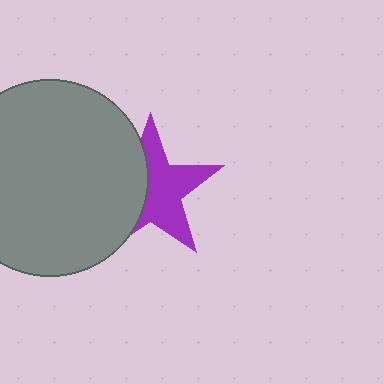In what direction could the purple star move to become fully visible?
The purple star could move right. That would shift it out from behind the gray circle entirely.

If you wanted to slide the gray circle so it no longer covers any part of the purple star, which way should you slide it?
Slide it left — that is the most direct way to separate the two shapes.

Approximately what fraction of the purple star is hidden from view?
Roughly 42% of the purple star is hidden behind the gray circle.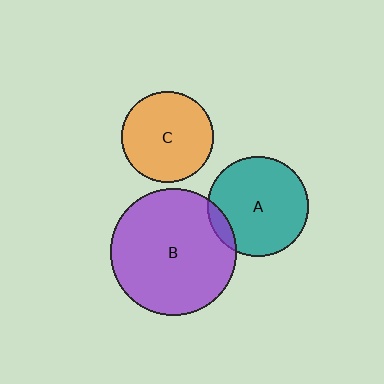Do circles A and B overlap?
Yes.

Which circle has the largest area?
Circle B (purple).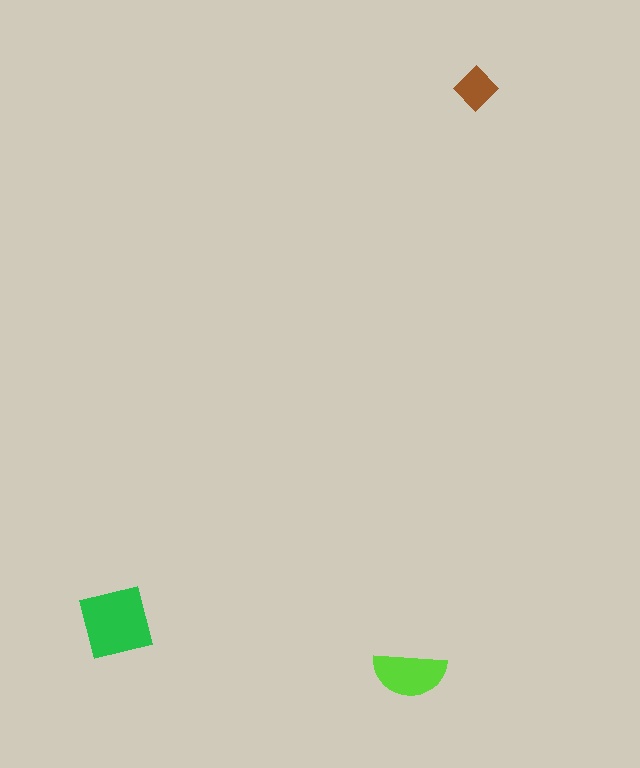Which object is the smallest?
The brown diamond.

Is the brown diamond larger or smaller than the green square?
Smaller.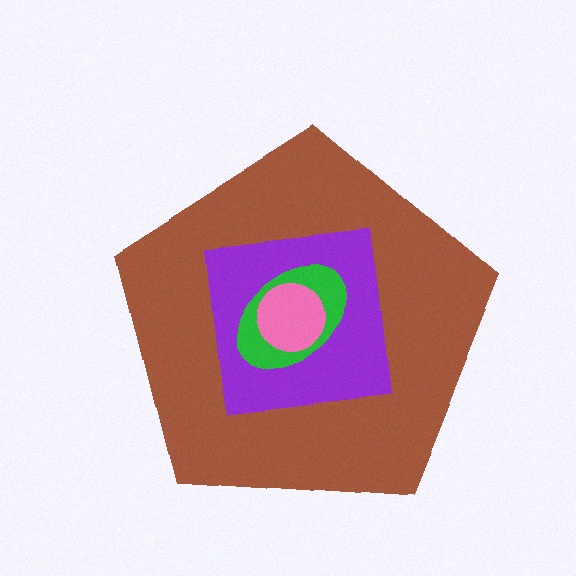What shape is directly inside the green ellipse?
The pink circle.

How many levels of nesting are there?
4.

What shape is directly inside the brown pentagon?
The purple square.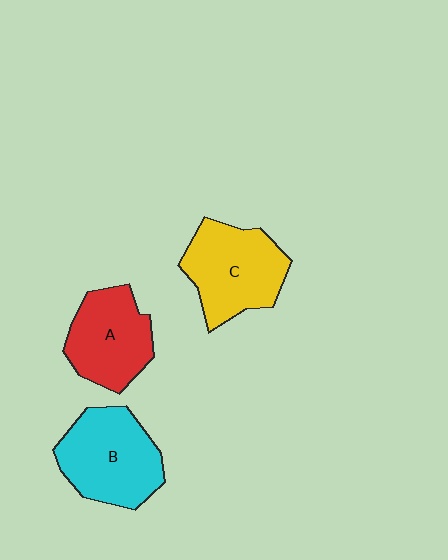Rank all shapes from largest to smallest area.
From largest to smallest: B (cyan), C (yellow), A (red).